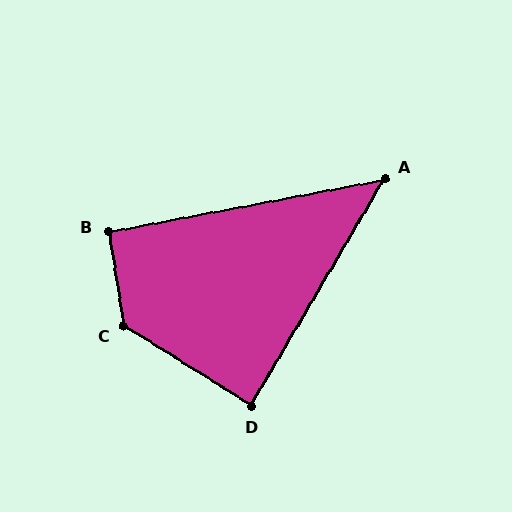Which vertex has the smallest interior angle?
A, at approximately 49 degrees.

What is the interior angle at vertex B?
Approximately 91 degrees (approximately right).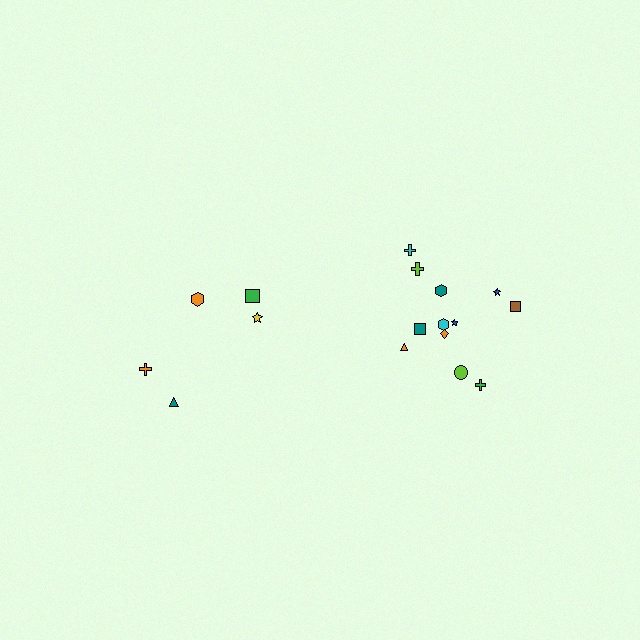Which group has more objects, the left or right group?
The right group.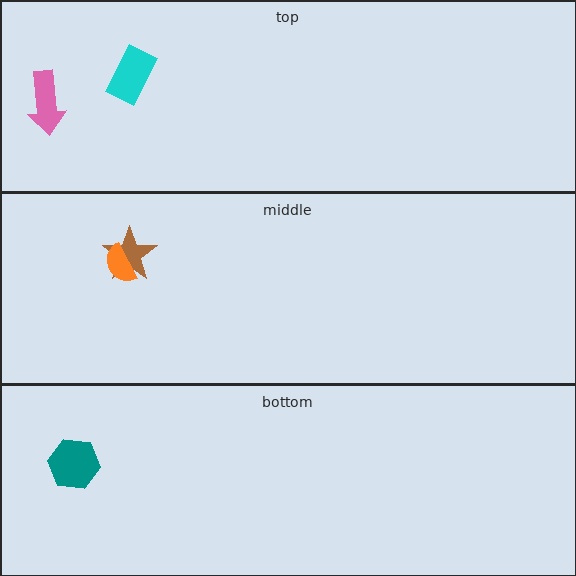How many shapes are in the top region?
2.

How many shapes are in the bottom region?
1.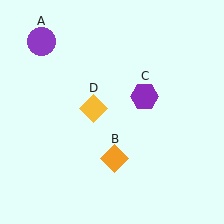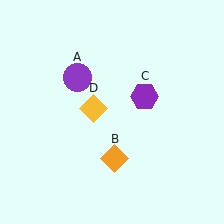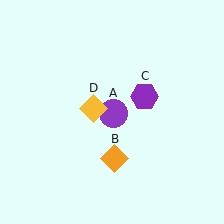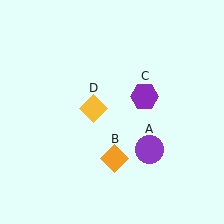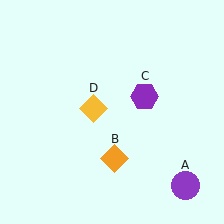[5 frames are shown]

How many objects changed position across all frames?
1 object changed position: purple circle (object A).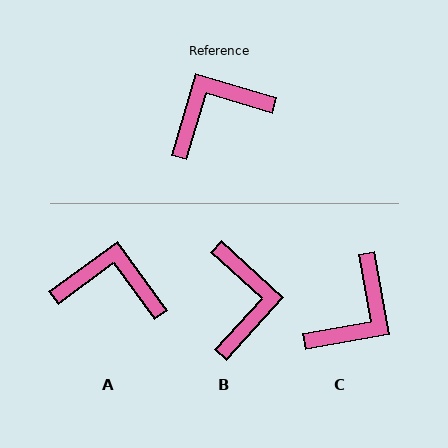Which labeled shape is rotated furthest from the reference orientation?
C, about 153 degrees away.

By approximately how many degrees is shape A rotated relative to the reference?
Approximately 38 degrees clockwise.